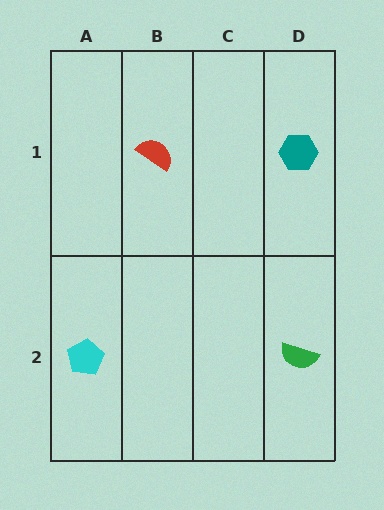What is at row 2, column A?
A cyan pentagon.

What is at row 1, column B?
A red semicircle.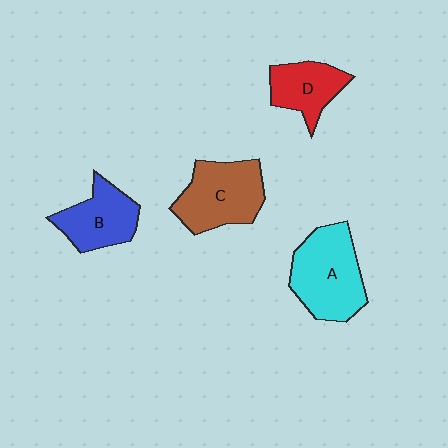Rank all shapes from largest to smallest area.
From largest to smallest: A (cyan), C (brown), B (blue), D (red).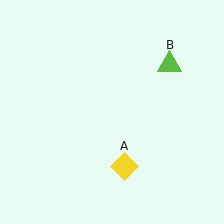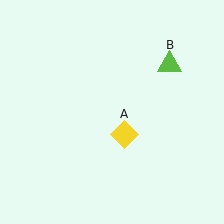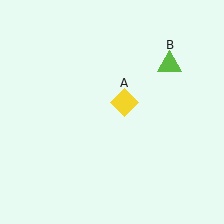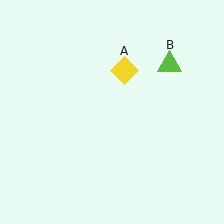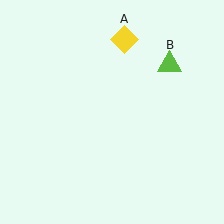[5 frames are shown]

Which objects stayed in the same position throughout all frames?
Lime triangle (object B) remained stationary.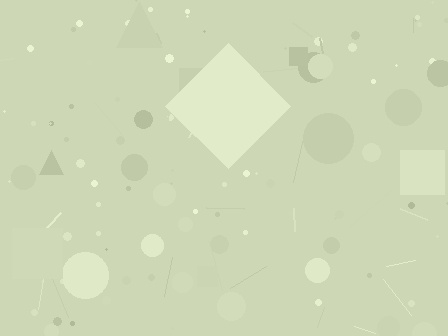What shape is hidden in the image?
A diamond is hidden in the image.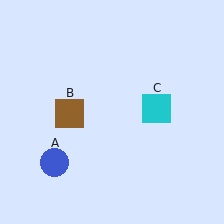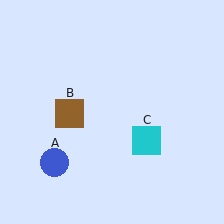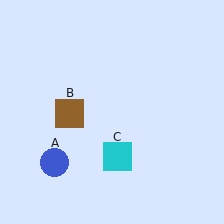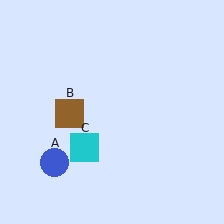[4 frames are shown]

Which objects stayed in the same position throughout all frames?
Blue circle (object A) and brown square (object B) remained stationary.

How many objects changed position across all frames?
1 object changed position: cyan square (object C).